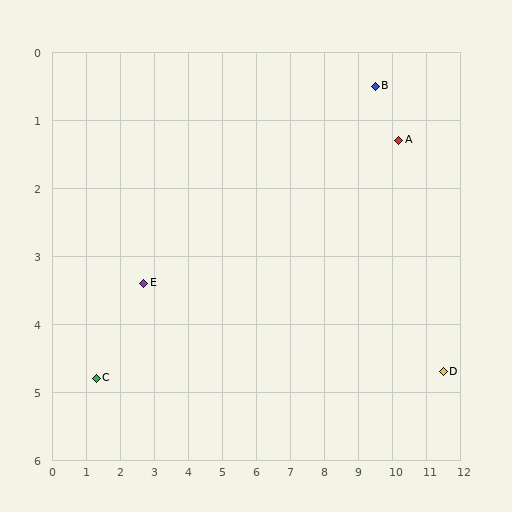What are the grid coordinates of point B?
Point B is at approximately (9.5, 0.5).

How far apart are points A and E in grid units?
Points A and E are about 7.8 grid units apart.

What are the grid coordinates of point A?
Point A is at approximately (10.2, 1.3).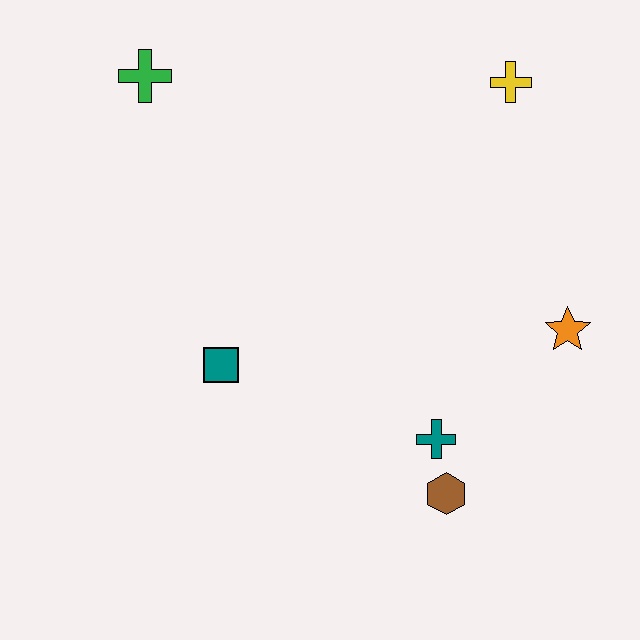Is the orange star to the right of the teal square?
Yes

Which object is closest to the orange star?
The teal cross is closest to the orange star.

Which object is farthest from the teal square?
The yellow cross is farthest from the teal square.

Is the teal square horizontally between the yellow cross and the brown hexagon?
No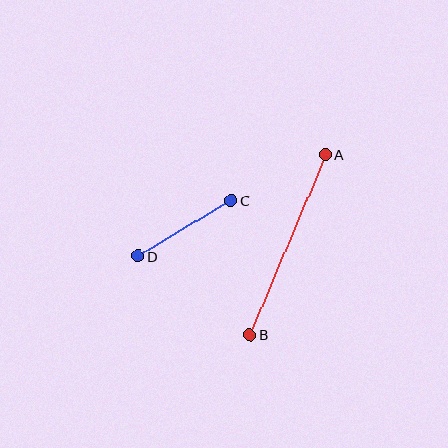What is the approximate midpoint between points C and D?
The midpoint is at approximately (185, 229) pixels.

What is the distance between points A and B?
The distance is approximately 195 pixels.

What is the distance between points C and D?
The distance is approximately 108 pixels.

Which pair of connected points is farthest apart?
Points A and B are farthest apart.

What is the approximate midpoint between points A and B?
The midpoint is at approximately (288, 245) pixels.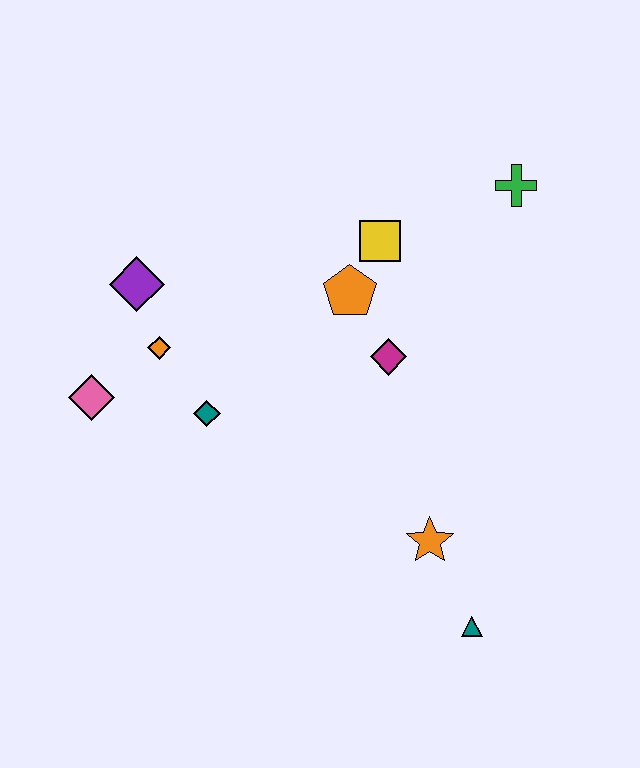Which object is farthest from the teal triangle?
The purple diamond is farthest from the teal triangle.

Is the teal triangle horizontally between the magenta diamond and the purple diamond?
No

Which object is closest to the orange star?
The teal triangle is closest to the orange star.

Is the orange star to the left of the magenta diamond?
No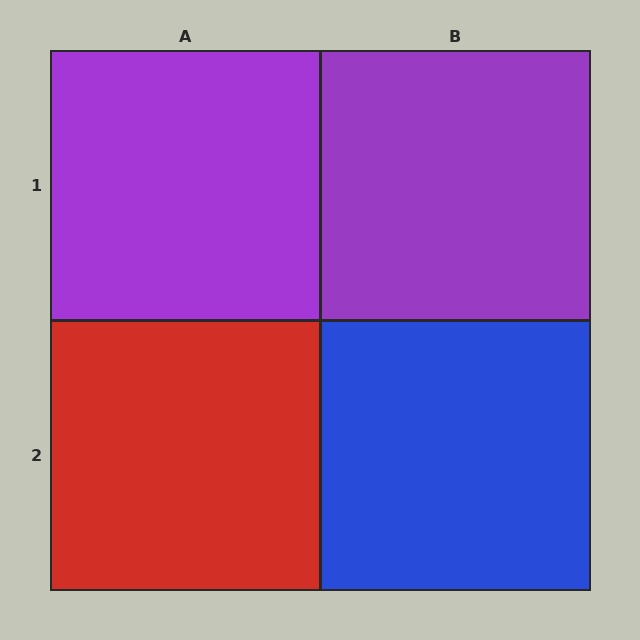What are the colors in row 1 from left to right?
Purple, purple.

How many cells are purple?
2 cells are purple.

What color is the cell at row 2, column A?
Red.